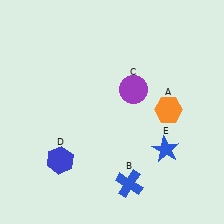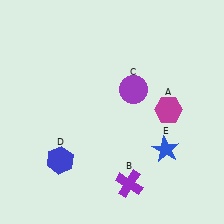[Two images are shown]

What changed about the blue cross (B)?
In Image 1, B is blue. In Image 2, it changed to purple.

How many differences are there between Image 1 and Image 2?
There are 2 differences between the two images.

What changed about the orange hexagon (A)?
In Image 1, A is orange. In Image 2, it changed to magenta.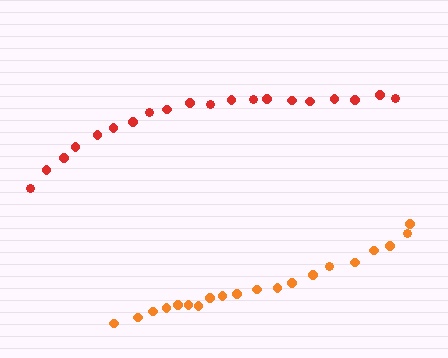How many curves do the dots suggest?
There are 2 distinct paths.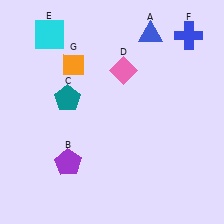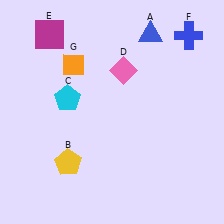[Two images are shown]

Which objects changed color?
B changed from purple to yellow. C changed from teal to cyan. E changed from cyan to magenta.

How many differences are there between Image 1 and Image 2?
There are 3 differences between the two images.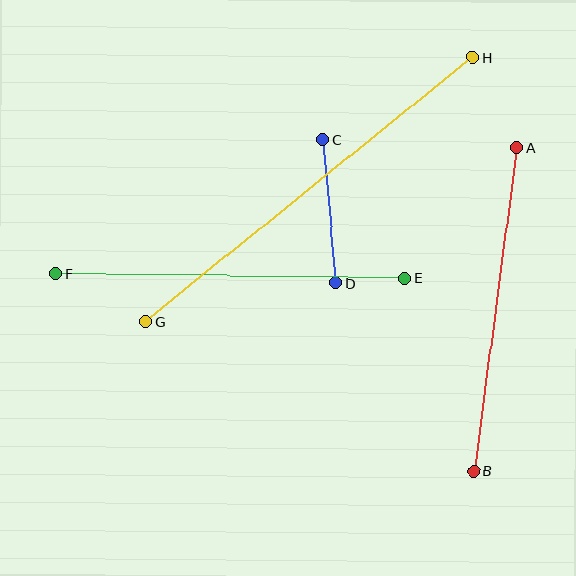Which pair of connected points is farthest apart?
Points G and H are farthest apart.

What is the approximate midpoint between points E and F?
The midpoint is at approximately (230, 276) pixels.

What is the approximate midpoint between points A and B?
The midpoint is at approximately (495, 309) pixels.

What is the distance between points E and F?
The distance is approximately 349 pixels.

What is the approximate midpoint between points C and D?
The midpoint is at approximately (329, 212) pixels.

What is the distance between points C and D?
The distance is approximately 144 pixels.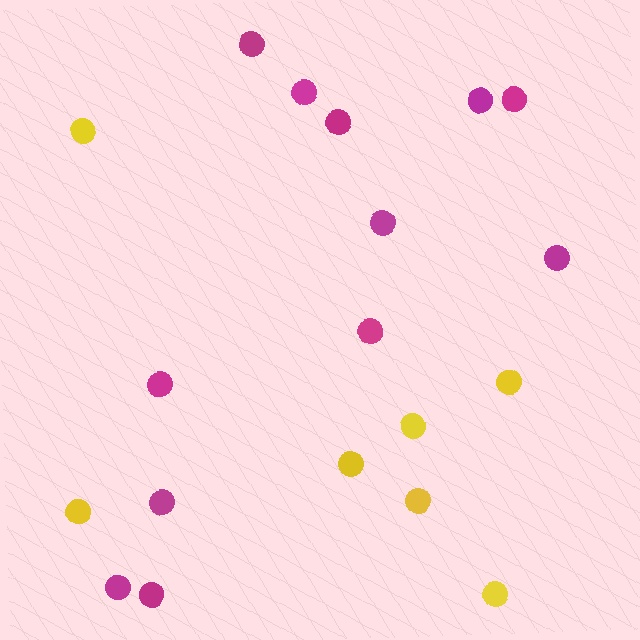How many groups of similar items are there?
There are 2 groups: one group of yellow circles (7) and one group of magenta circles (12).